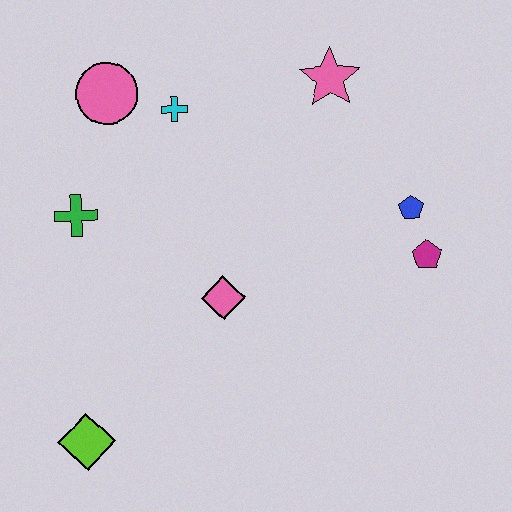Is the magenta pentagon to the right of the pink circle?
Yes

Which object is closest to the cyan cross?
The pink circle is closest to the cyan cross.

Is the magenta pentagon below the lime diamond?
No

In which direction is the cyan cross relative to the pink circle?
The cyan cross is to the right of the pink circle.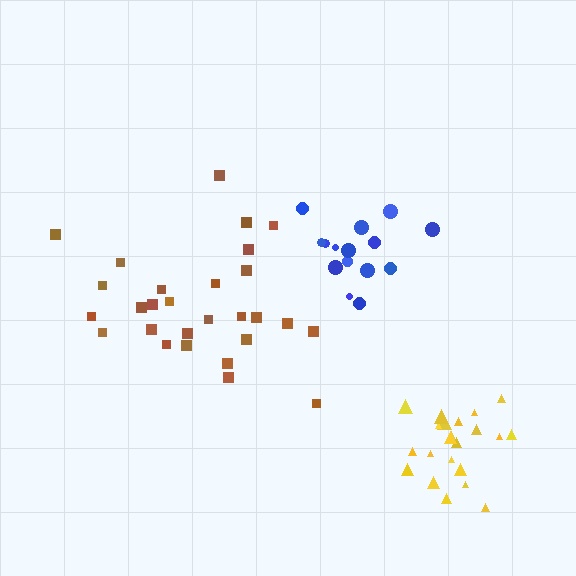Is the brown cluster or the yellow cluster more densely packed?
Yellow.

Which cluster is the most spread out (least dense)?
Brown.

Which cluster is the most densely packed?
Yellow.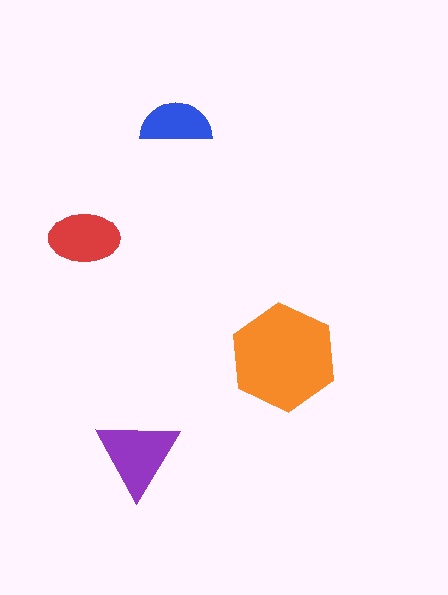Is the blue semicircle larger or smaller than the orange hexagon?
Smaller.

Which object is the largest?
The orange hexagon.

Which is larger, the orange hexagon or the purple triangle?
The orange hexagon.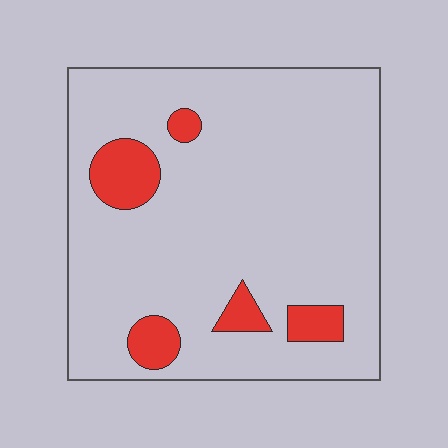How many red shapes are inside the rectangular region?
5.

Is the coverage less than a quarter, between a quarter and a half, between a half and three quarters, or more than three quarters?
Less than a quarter.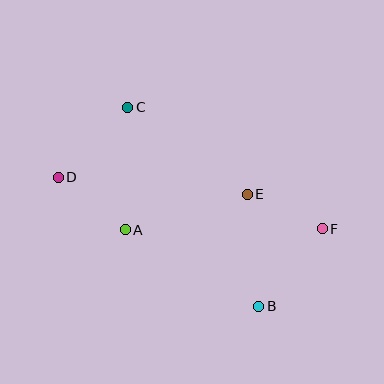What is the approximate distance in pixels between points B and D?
The distance between B and D is approximately 238 pixels.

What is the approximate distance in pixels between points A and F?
The distance between A and F is approximately 197 pixels.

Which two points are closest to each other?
Points E and F are closest to each other.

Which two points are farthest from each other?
Points D and F are farthest from each other.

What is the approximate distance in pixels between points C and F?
The distance between C and F is approximately 229 pixels.